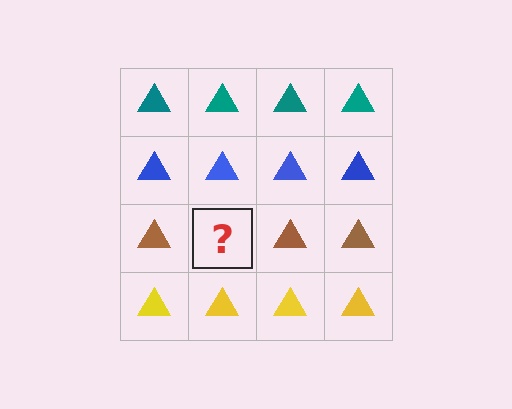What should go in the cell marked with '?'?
The missing cell should contain a brown triangle.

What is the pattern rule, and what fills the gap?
The rule is that each row has a consistent color. The gap should be filled with a brown triangle.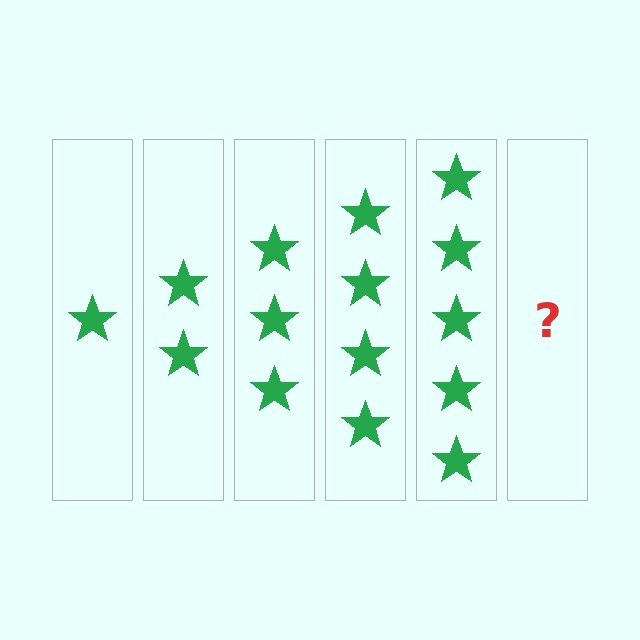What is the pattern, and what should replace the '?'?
The pattern is that each step adds one more star. The '?' should be 6 stars.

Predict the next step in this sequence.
The next step is 6 stars.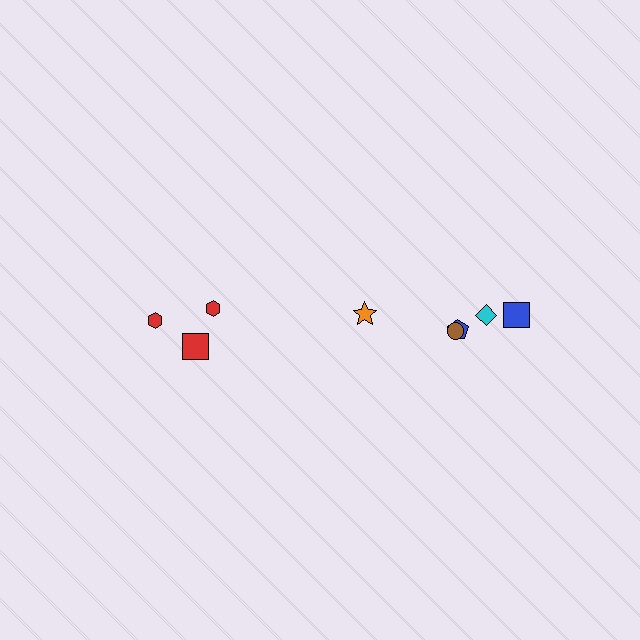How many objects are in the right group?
There are 5 objects.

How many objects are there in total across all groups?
There are 8 objects.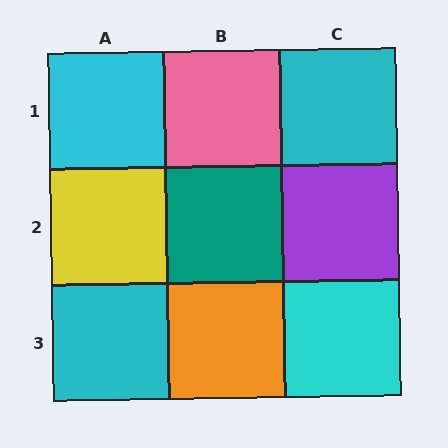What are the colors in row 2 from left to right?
Yellow, teal, purple.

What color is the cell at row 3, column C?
Cyan.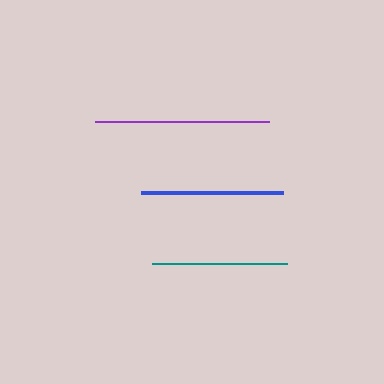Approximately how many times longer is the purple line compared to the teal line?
The purple line is approximately 1.3 times the length of the teal line.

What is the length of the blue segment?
The blue segment is approximately 142 pixels long.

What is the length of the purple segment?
The purple segment is approximately 174 pixels long.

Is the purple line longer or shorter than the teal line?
The purple line is longer than the teal line.